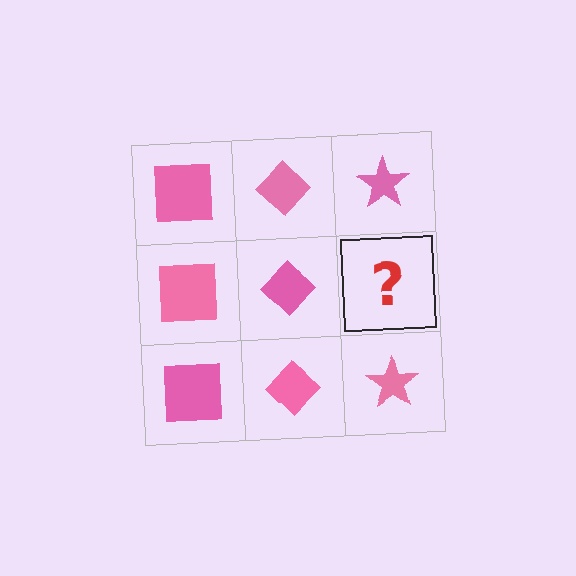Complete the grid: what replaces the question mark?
The question mark should be replaced with a pink star.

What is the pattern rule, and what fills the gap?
The rule is that each column has a consistent shape. The gap should be filled with a pink star.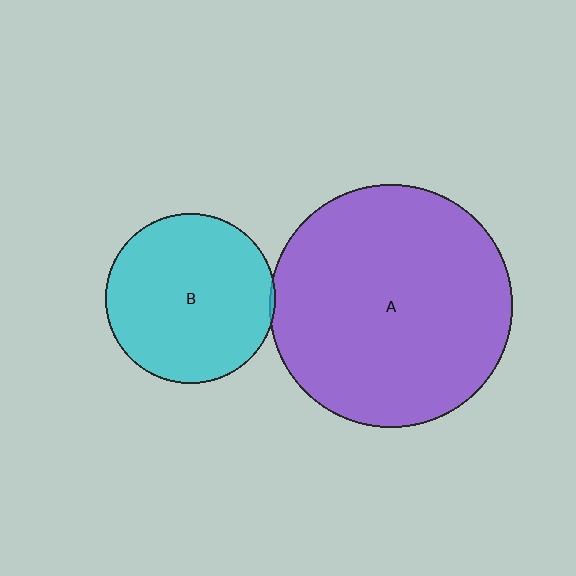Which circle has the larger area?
Circle A (purple).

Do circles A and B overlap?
Yes.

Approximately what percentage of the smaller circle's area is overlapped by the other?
Approximately 5%.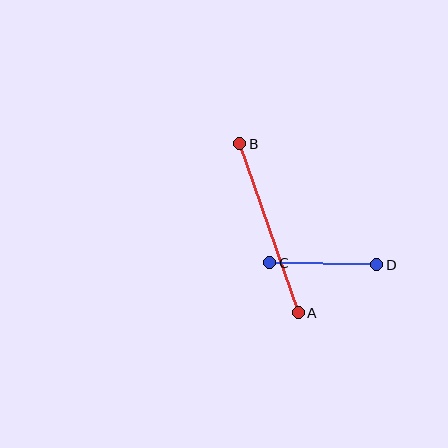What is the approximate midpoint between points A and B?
The midpoint is at approximately (269, 228) pixels.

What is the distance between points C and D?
The distance is approximately 107 pixels.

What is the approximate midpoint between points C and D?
The midpoint is at approximately (323, 264) pixels.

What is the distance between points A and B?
The distance is approximately 179 pixels.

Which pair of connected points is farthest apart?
Points A and B are farthest apart.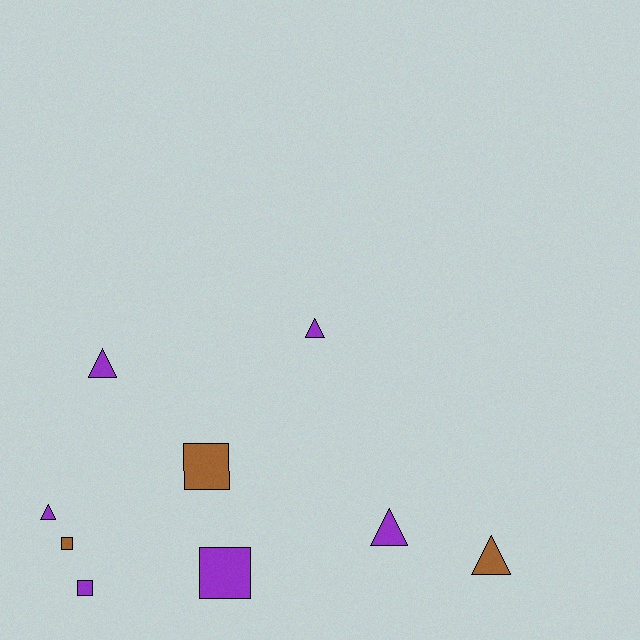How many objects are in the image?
There are 9 objects.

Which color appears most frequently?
Purple, with 6 objects.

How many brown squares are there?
There are 2 brown squares.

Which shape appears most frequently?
Triangle, with 5 objects.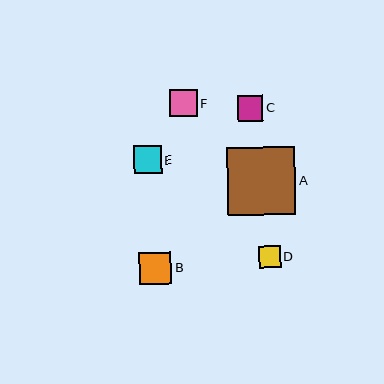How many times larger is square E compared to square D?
Square E is approximately 1.3 times the size of square D.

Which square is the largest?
Square A is the largest with a size of approximately 68 pixels.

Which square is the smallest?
Square D is the smallest with a size of approximately 21 pixels.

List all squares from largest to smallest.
From largest to smallest: A, B, E, F, C, D.